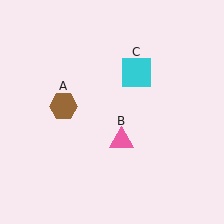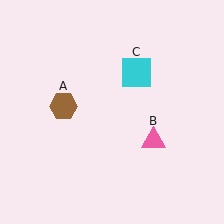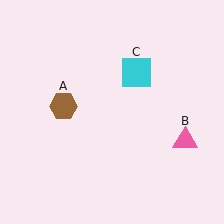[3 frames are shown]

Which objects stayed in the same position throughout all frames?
Brown hexagon (object A) and cyan square (object C) remained stationary.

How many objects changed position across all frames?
1 object changed position: pink triangle (object B).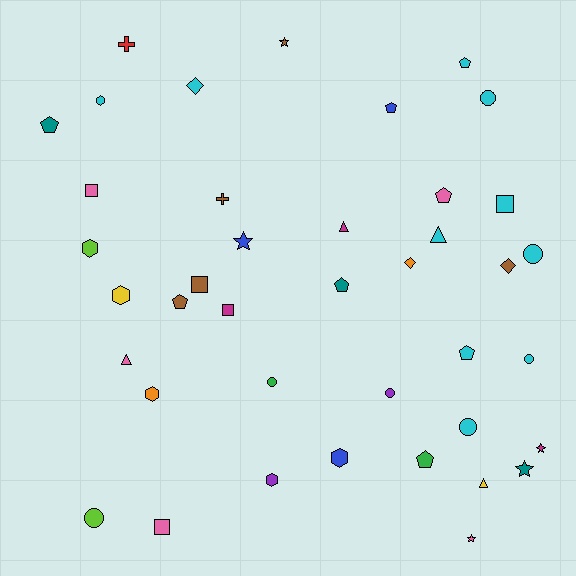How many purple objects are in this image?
There are 2 purple objects.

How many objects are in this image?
There are 40 objects.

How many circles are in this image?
There are 7 circles.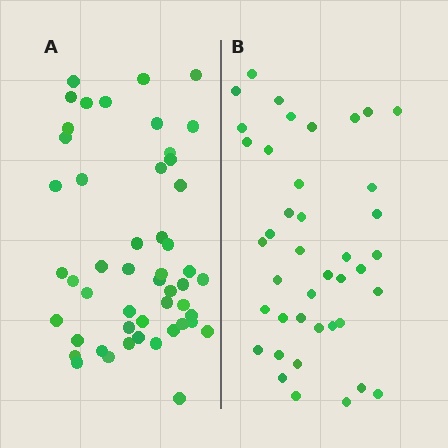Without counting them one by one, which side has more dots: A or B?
Region A (the left region) has more dots.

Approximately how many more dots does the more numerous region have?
Region A has roughly 8 or so more dots than region B.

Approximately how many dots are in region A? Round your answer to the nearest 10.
About 50 dots.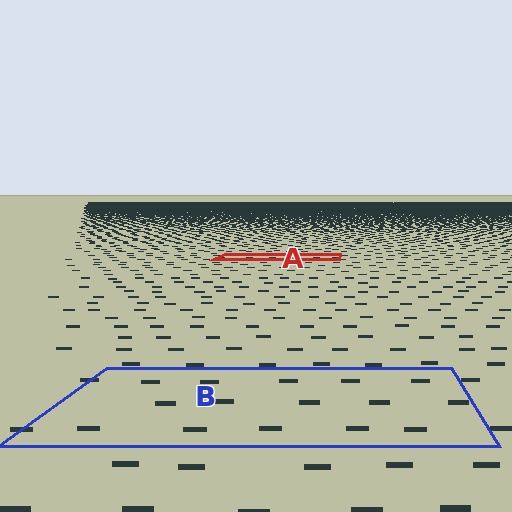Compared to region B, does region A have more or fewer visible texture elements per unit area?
Region A has more texture elements per unit area — they are packed more densely because it is farther away.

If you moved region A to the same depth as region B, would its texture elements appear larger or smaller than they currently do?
They would appear larger. At a closer depth, the same texture elements are projected at a bigger on-screen size.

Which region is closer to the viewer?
Region B is closer. The texture elements there are larger and more spread out.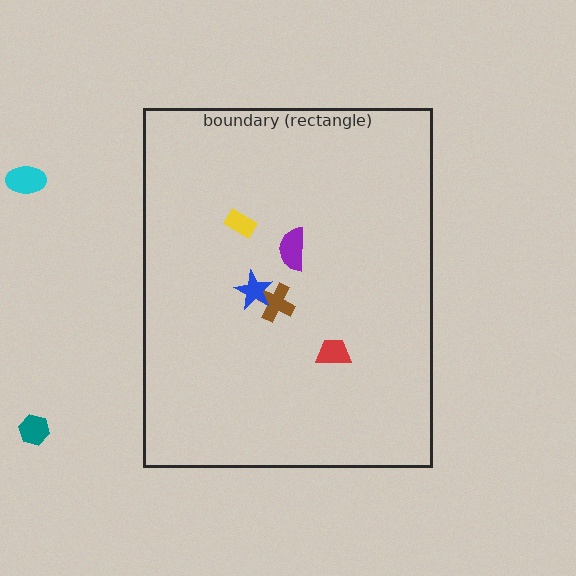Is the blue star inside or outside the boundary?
Inside.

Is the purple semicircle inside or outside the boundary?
Inside.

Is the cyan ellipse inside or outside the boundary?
Outside.